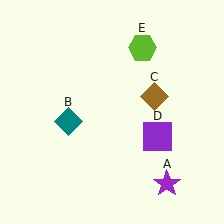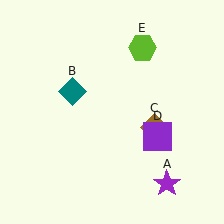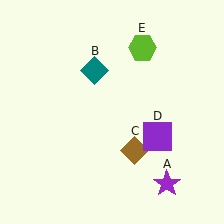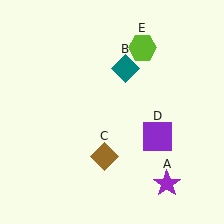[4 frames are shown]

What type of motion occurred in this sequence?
The teal diamond (object B), brown diamond (object C) rotated clockwise around the center of the scene.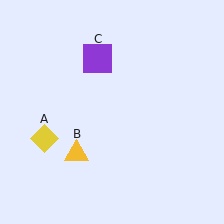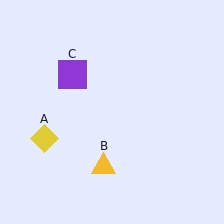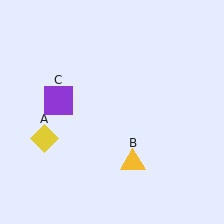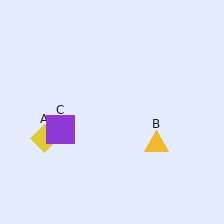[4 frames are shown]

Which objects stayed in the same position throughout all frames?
Yellow diamond (object A) remained stationary.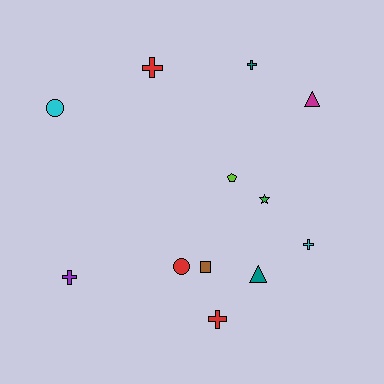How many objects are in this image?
There are 12 objects.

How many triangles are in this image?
There are 2 triangles.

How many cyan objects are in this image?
There are 2 cyan objects.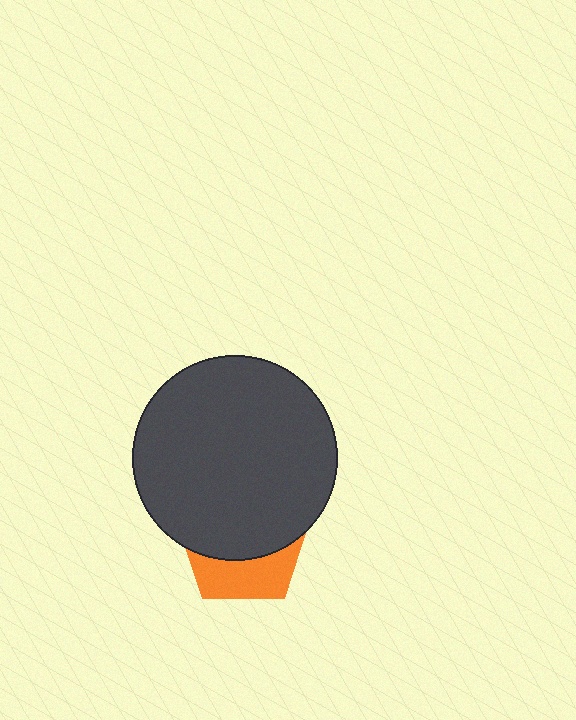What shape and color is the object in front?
The object in front is a dark gray circle.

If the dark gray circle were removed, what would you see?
You would see the complete orange pentagon.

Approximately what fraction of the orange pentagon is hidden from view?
Roughly 63% of the orange pentagon is hidden behind the dark gray circle.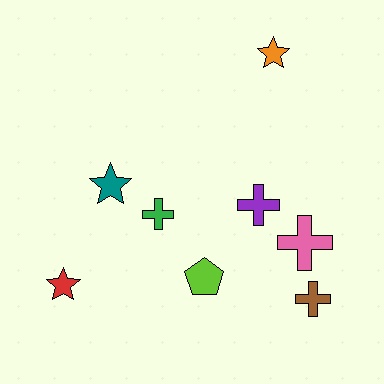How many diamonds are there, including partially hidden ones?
There are no diamonds.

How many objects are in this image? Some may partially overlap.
There are 8 objects.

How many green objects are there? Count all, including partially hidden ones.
There is 1 green object.